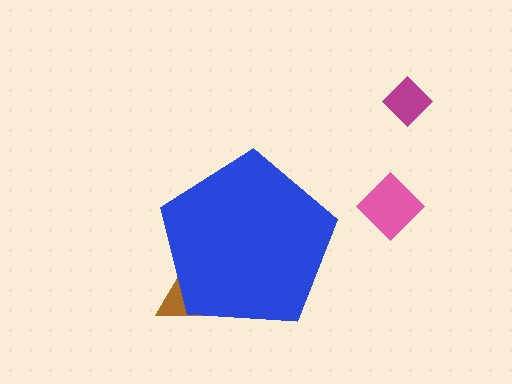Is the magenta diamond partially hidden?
No, the magenta diamond is fully visible.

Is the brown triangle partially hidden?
Yes, the brown triangle is partially hidden behind the blue pentagon.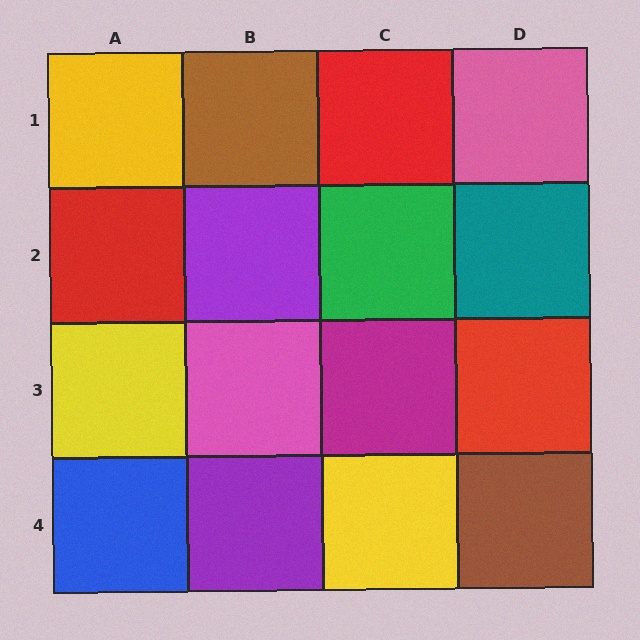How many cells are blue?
1 cell is blue.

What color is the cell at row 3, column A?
Yellow.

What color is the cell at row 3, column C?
Magenta.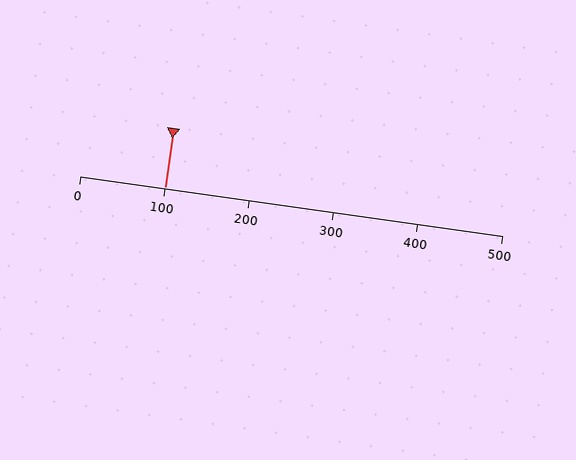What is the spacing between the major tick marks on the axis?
The major ticks are spaced 100 apart.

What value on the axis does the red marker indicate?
The marker indicates approximately 100.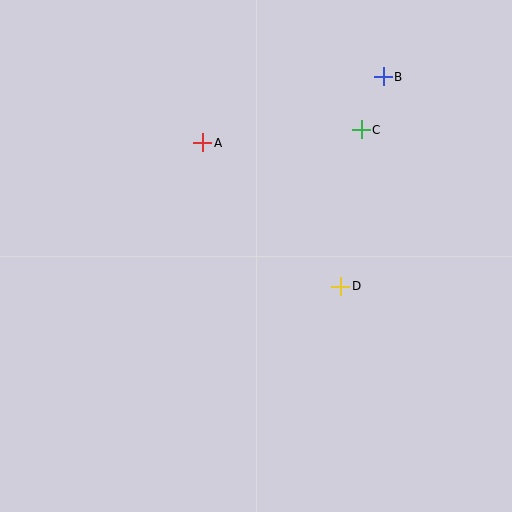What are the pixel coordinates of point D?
Point D is at (341, 286).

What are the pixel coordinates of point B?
Point B is at (383, 77).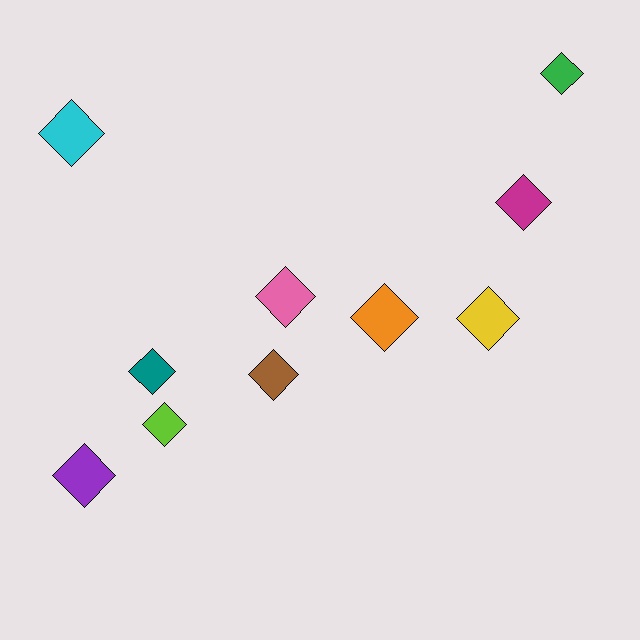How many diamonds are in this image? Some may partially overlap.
There are 10 diamonds.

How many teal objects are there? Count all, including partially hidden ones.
There is 1 teal object.